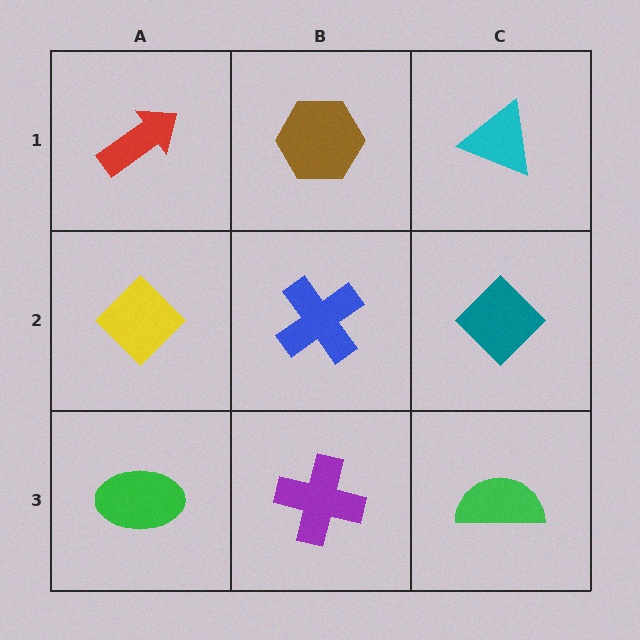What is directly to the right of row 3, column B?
A green semicircle.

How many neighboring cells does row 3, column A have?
2.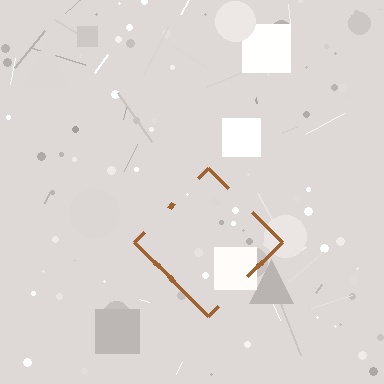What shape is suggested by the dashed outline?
The dashed outline suggests a diamond.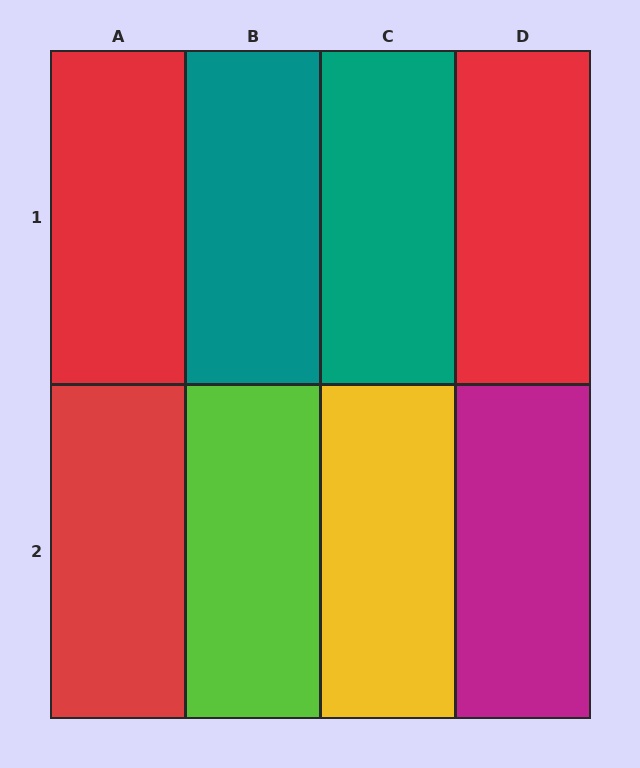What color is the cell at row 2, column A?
Red.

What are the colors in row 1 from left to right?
Red, teal, teal, red.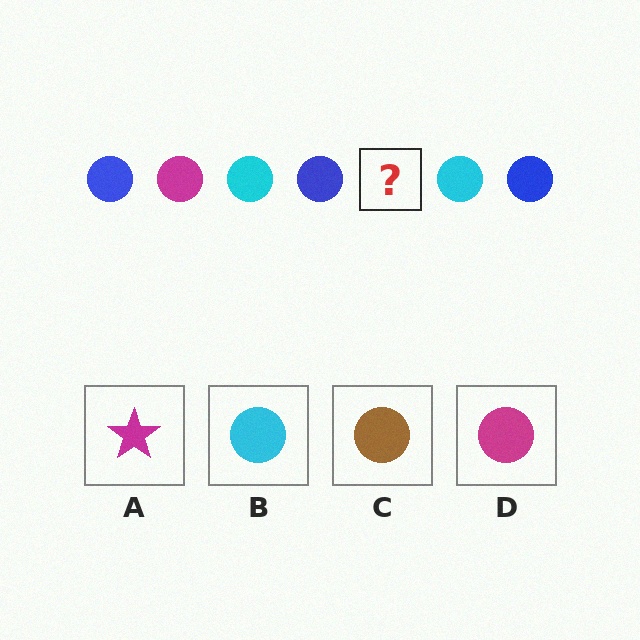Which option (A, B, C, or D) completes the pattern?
D.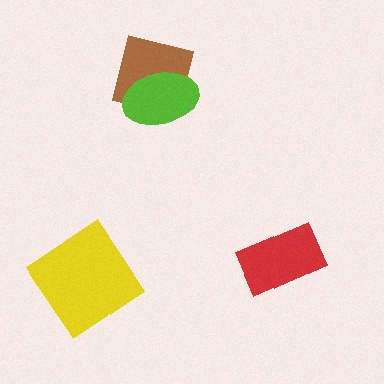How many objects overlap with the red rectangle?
0 objects overlap with the red rectangle.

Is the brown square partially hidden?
Yes, it is partially covered by another shape.